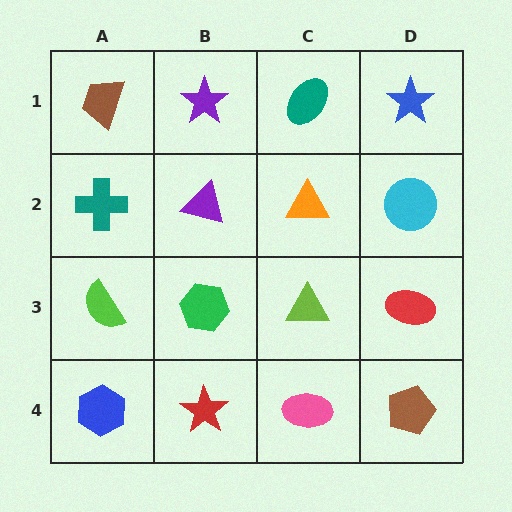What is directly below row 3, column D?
A brown pentagon.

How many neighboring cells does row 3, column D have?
3.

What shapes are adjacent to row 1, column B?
A purple triangle (row 2, column B), a brown trapezoid (row 1, column A), a teal ellipse (row 1, column C).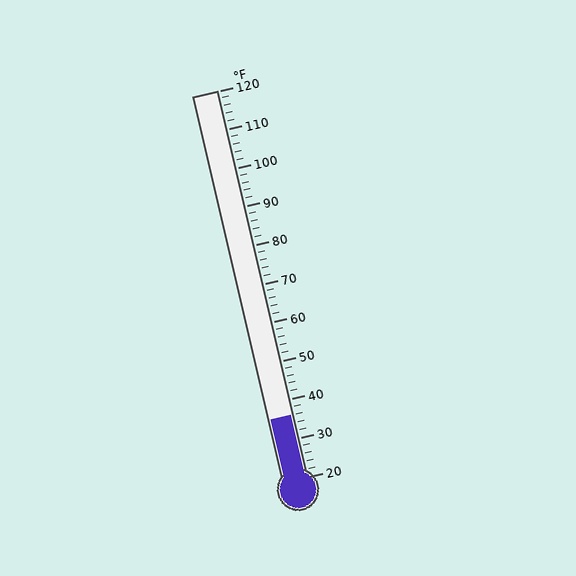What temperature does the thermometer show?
The thermometer shows approximately 36°F.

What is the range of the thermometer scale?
The thermometer scale ranges from 20°F to 120°F.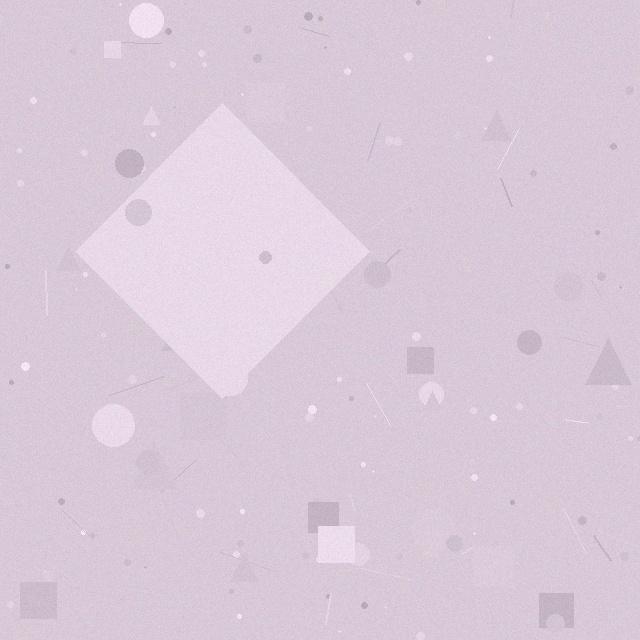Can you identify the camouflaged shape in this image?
The camouflaged shape is a diamond.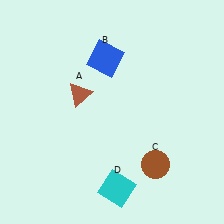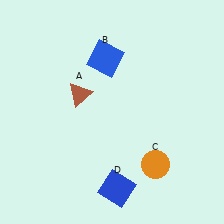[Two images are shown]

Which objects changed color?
C changed from brown to orange. D changed from cyan to blue.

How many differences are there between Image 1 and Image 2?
There are 2 differences between the two images.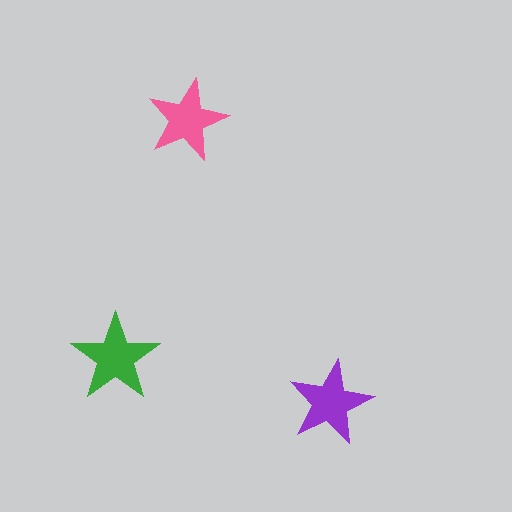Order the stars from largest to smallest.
the green one, the purple one, the pink one.